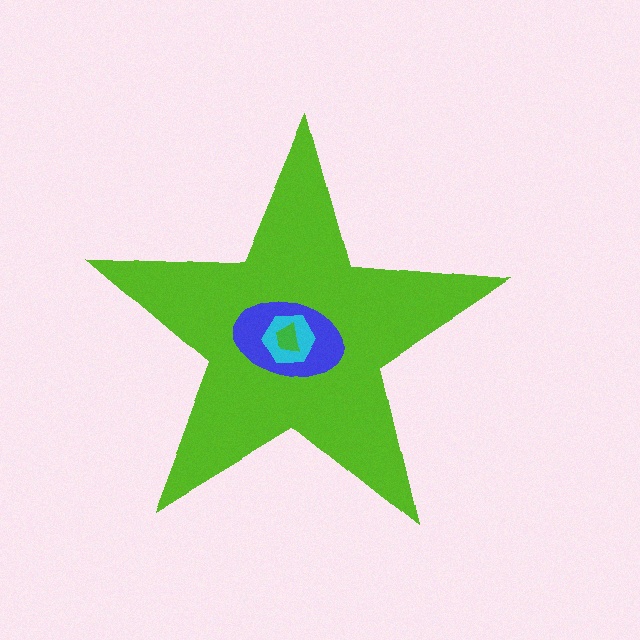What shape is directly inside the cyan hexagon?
The green trapezoid.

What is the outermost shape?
The lime star.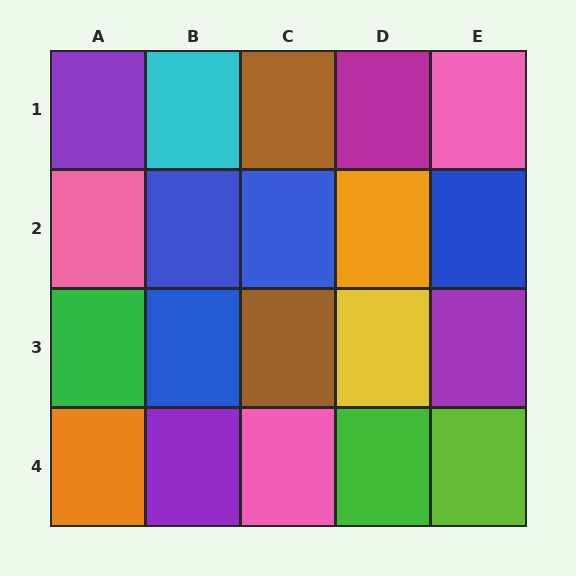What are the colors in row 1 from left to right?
Purple, cyan, brown, magenta, pink.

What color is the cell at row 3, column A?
Green.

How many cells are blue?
4 cells are blue.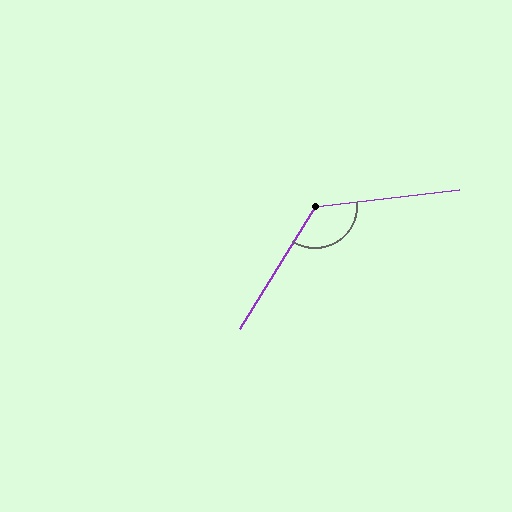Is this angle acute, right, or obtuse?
It is obtuse.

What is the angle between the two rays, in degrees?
Approximately 128 degrees.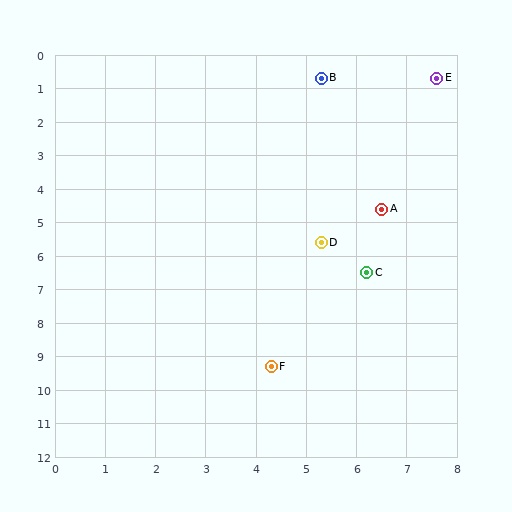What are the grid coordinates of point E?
Point E is at approximately (7.6, 0.7).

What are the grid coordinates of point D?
Point D is at approximately (5.3, 5.6).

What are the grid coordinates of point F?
Point F is at approximately (4.3, 9.3).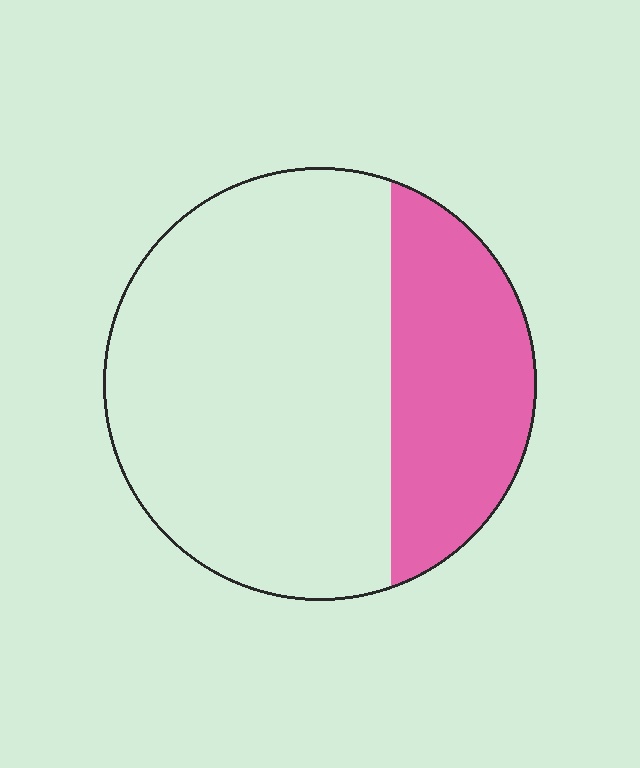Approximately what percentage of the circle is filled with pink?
Approximately 30%.